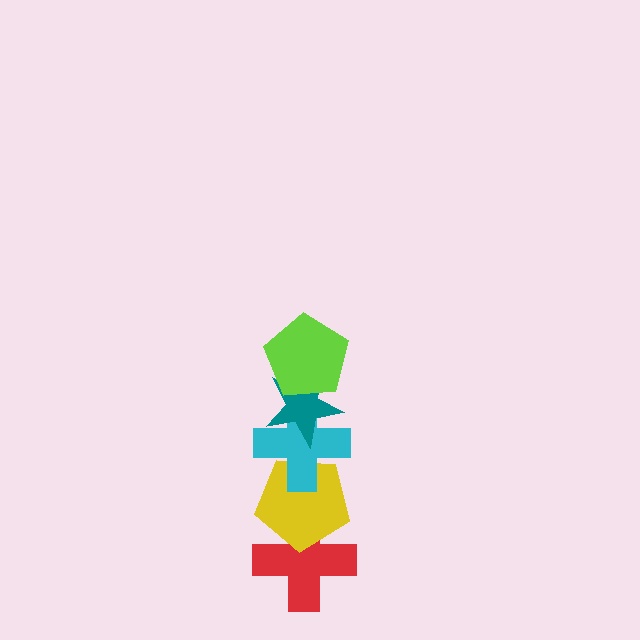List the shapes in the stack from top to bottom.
From top to bottom: the lime pentagon, the teal star, the cyan cross, the yellow pentagon, the red cross.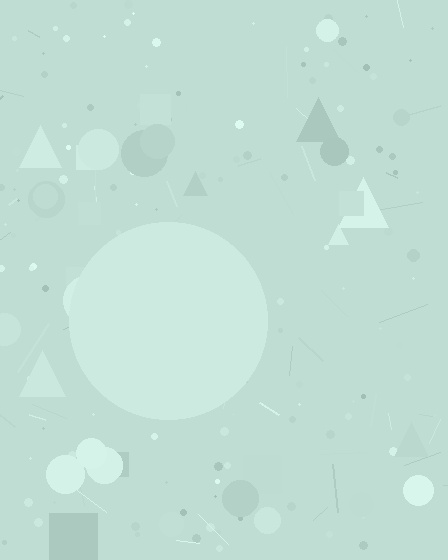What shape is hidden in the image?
A circle is hidden in the image.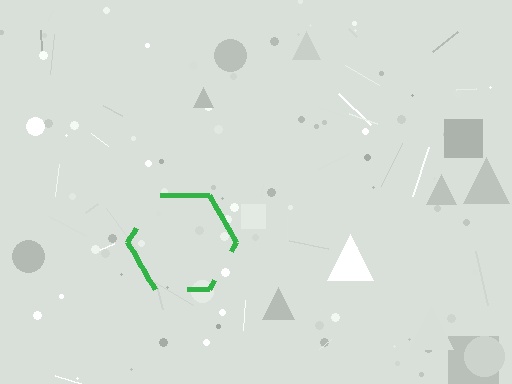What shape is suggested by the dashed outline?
The dashed outline suggests a hexagon.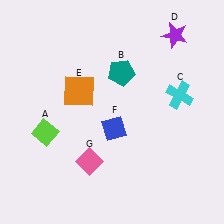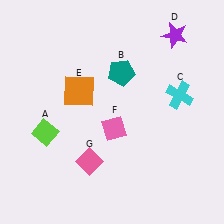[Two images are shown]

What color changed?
The diamond (F) changed from blue in Image 1 to pink in Image 2.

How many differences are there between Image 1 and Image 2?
There is 1 difference between the two images.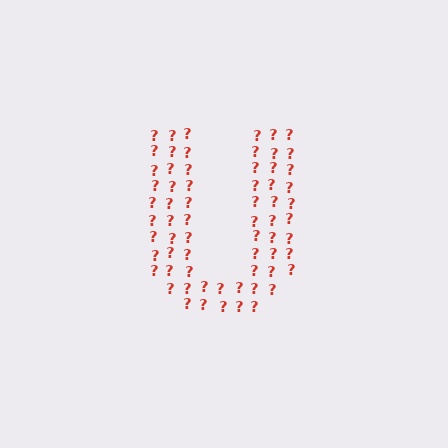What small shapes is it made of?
It is made of small question marks.